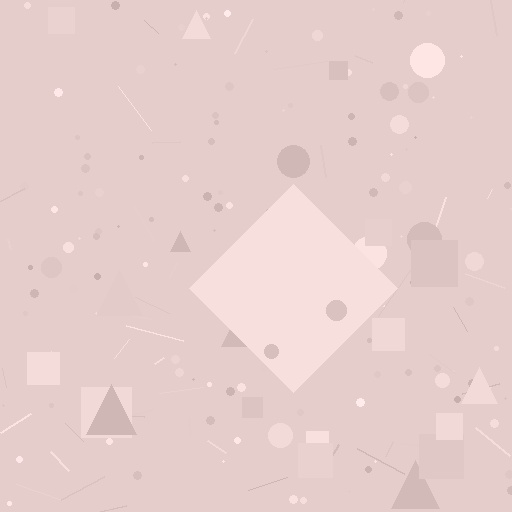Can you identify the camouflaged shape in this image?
The camouflaged shape is a diamond.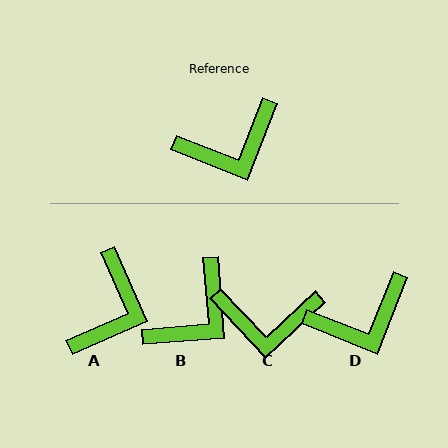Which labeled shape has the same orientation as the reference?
D.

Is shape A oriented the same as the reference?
No, it is off by about 45 degrees.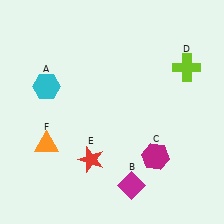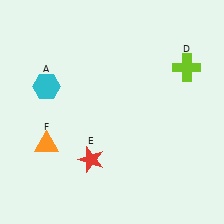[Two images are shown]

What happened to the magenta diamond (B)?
The magenta diamond (B) was removed in Image 2. It was in the bottom-right area of Image 1.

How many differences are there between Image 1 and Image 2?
There are 2 differences between the two images.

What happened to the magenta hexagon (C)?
The magenta hexagon (C) was removed in Image 2. It was in the bottom-right area of Image 1.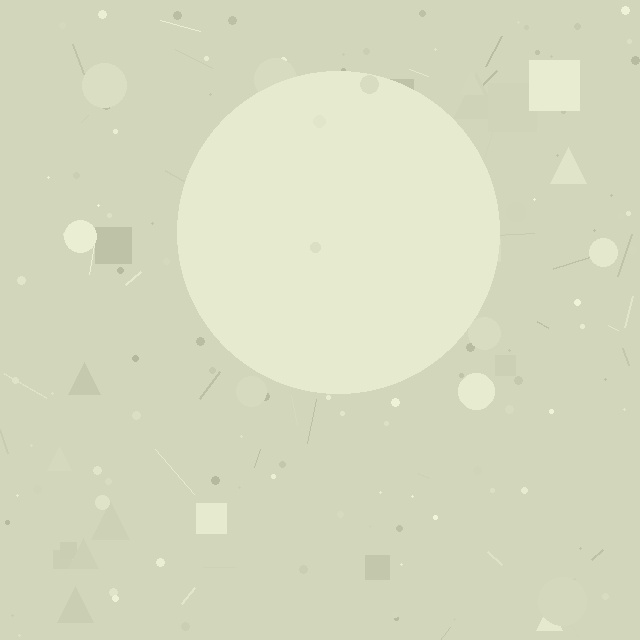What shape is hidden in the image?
A circle is hidden in the image.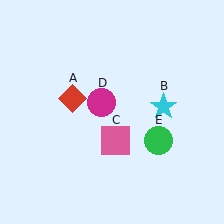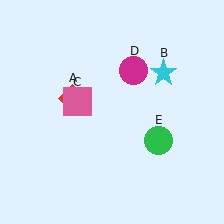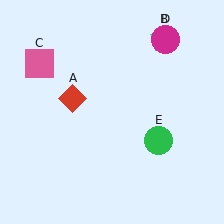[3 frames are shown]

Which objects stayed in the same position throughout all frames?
Red diamond (object A) and green circle (object E) remained stationary.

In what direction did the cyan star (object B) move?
The cyan star (object B) moved up.